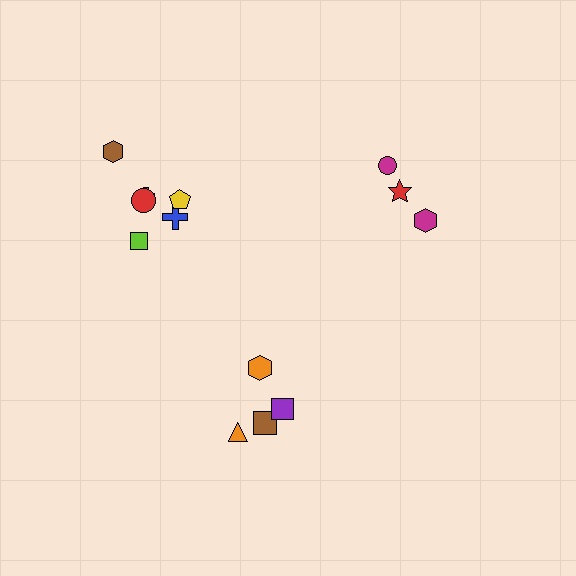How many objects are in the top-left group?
There are 6 objects.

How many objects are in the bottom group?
There are 4 objects.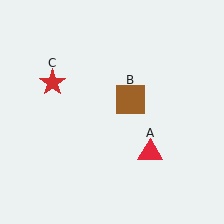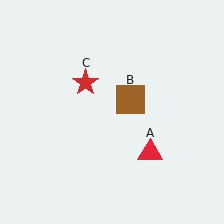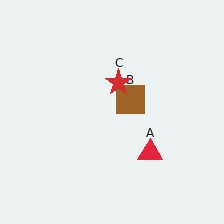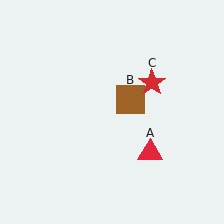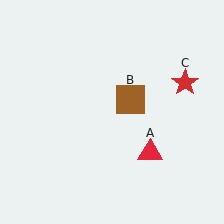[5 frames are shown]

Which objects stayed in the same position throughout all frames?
Red triangle (object A) and brown square (object B) remained stationary.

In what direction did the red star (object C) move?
The red star (object C) moved right.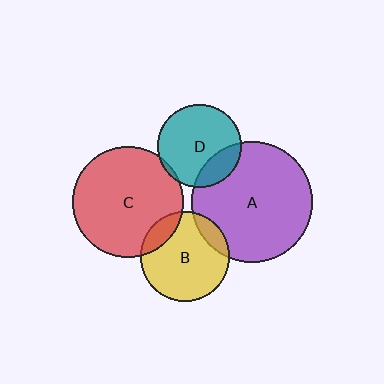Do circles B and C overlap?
Yes.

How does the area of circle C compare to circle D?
Approximately 1.8 times.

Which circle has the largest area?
Circle A (purple).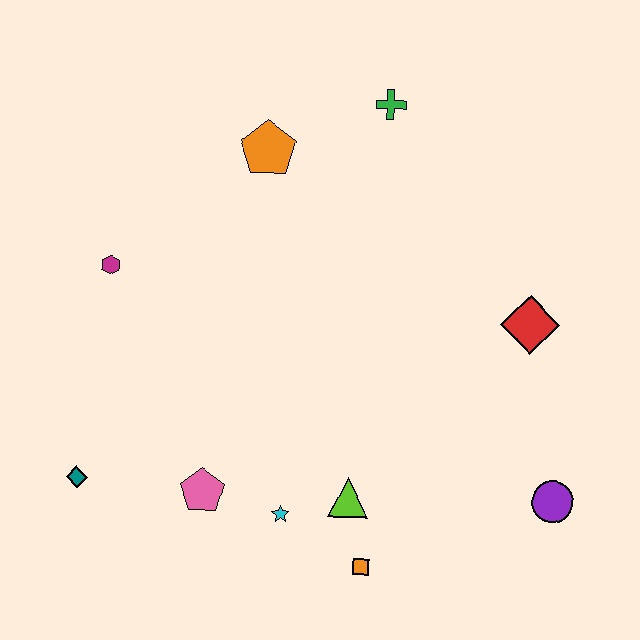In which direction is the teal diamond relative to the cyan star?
The teal diamond is to the left of the cyan star.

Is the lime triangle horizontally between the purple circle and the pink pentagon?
Yes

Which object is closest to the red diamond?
The purple circle is closest to the red diamond.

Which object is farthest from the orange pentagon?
The purple circle is farthest from the orange pentagon.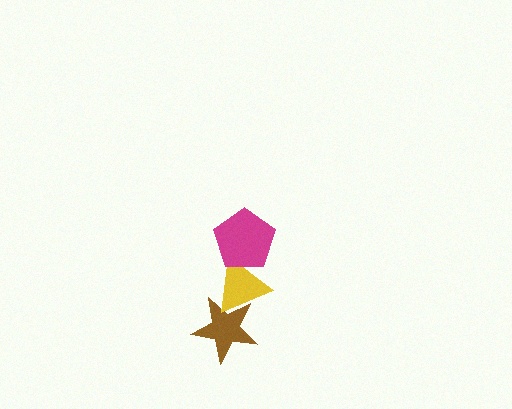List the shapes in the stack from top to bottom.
From top to bottom: the magenta pentagon, the yellow triangle, the brown star.